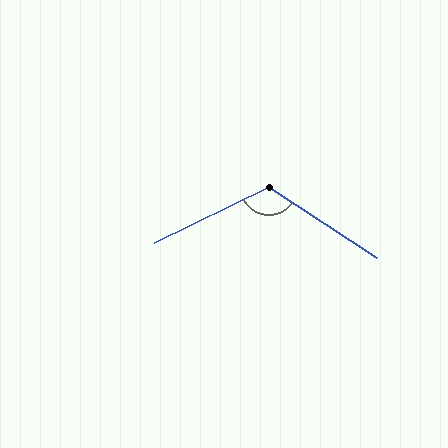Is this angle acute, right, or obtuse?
It is obtuse.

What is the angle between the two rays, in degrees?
Approximately 121 degrees.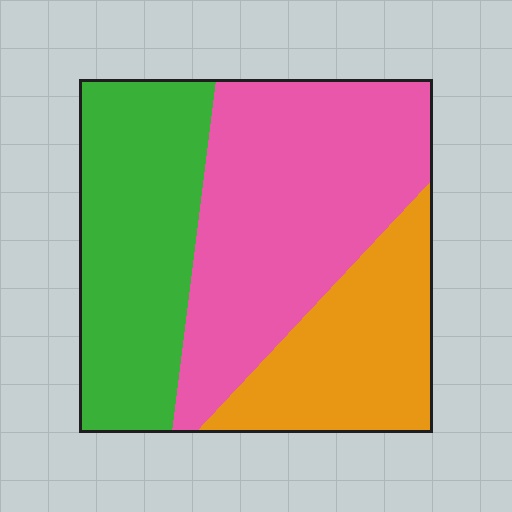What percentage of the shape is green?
Green covers about 30% of the shape.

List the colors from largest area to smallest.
From largest to smallest: pink, green, orange.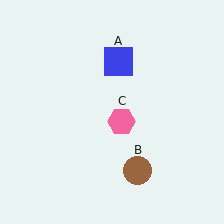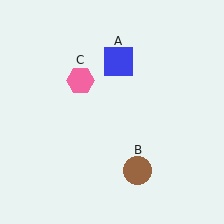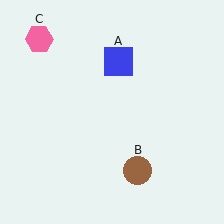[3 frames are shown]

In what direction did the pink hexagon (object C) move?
The pink hexagon (object C) moved up and to the left.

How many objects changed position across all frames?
1 object changed position: pink hexagon (object C).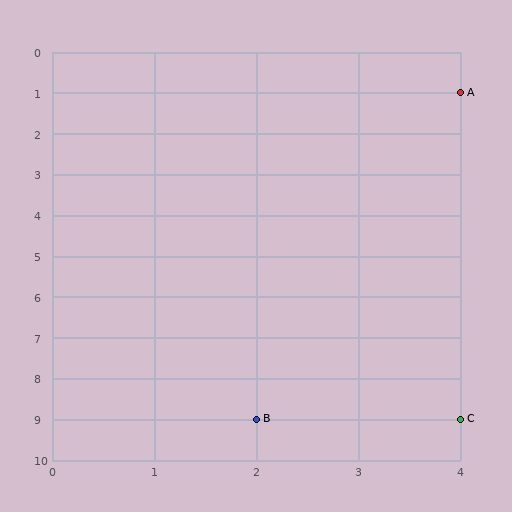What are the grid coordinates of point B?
Point B is at grid coordinates (2, 9).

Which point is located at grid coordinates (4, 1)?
Point A is at (4, 1).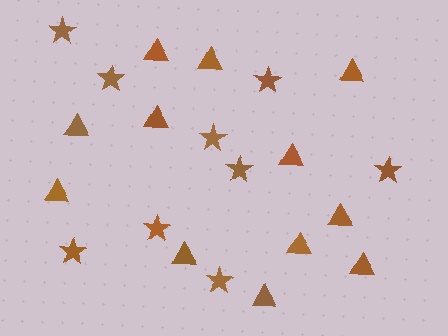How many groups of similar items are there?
There are 2 groups: one group of triangles (12) and one group of stars (9).